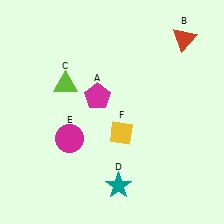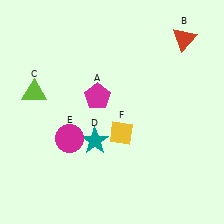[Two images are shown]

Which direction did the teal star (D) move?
The teal star (D) moved up.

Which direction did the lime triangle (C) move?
The lime triangle (C) moved left.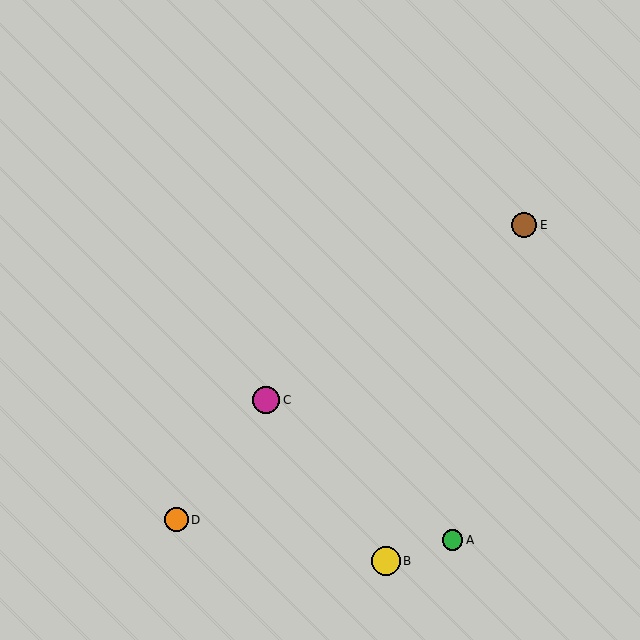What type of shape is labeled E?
Shape E is a brown circle.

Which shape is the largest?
The yellow circle (labeled B) is the largest.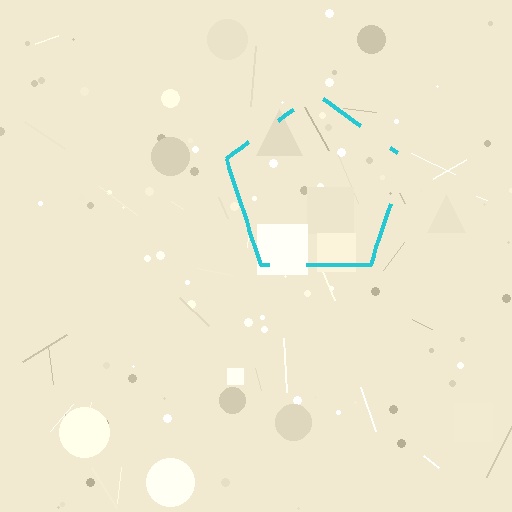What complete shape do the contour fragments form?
The contour fragments form a pentagon.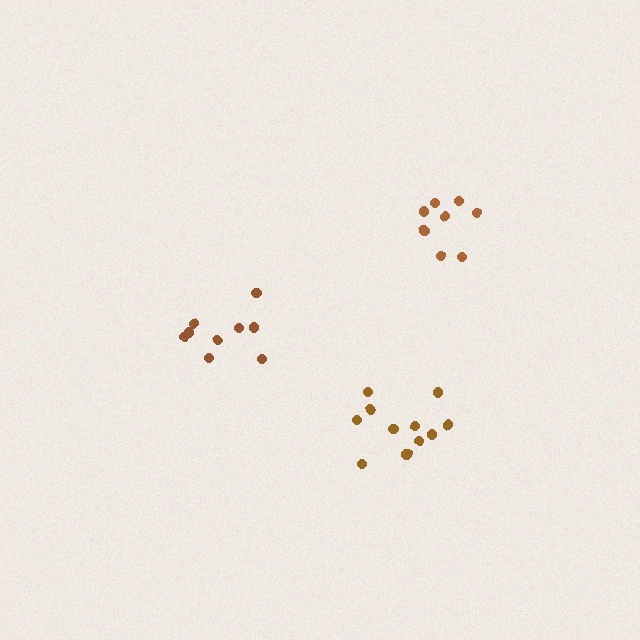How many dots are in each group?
Group 1: 13 dots, Group 2: 8 dots, Group 3: 9 dots (30 total).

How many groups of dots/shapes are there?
There are 3 groups.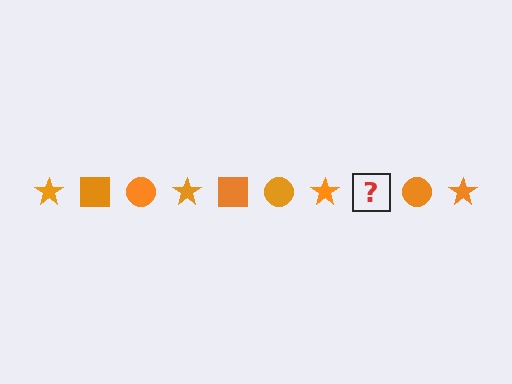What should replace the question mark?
The question mark should be replaced with an orange square.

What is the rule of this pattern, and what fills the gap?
The rule is that the pattern cycles through star, square, circle shapes in orange. The gap should be filled with an orange square.